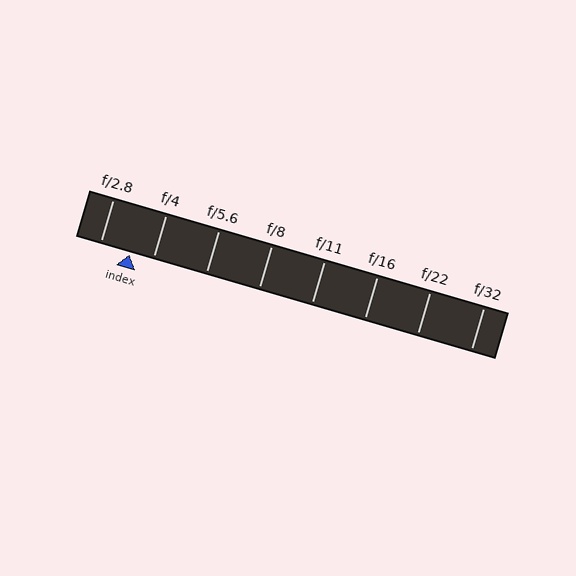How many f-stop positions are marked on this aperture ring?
There are 8 f-stop positions marked.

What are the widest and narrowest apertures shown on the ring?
The widest aperture shown is f/2.8 and the narrowest is f/32.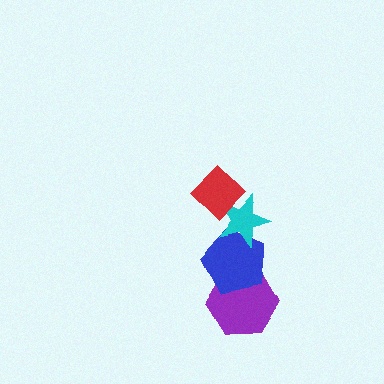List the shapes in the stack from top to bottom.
From top to bottom: the red diamond, the cyan star, the blue pentagon, the purple hexagon.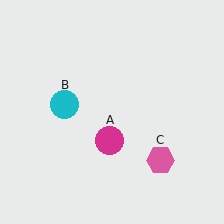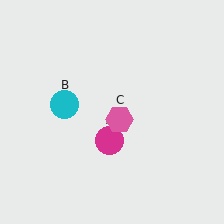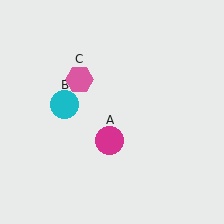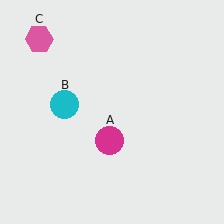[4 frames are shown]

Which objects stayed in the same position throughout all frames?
Magenta circle (object A) and cyan circle (object B) remained stationary.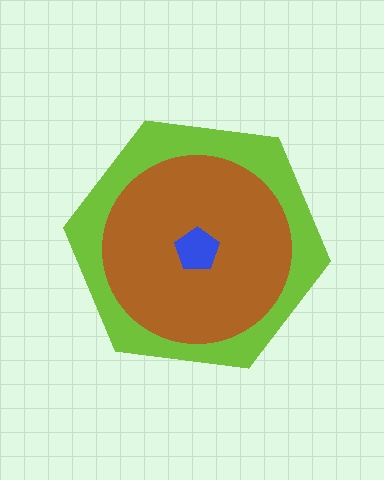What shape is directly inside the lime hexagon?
The brown circle.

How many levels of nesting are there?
3.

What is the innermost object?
The blue pentagon.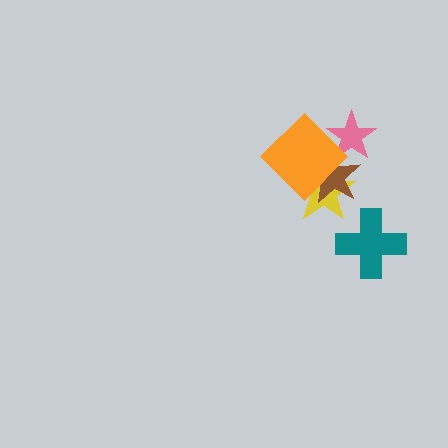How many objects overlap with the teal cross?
0 objects overlap with the teal cross.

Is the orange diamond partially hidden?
No, no other shape covers it.